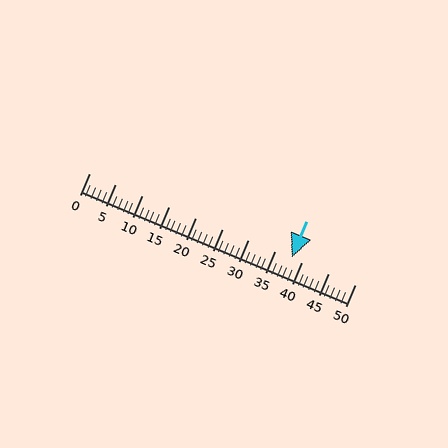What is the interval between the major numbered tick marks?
The major tick marks are spaced 5 units apart.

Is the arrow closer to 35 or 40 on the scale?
The arrow is closer to 40.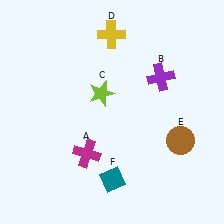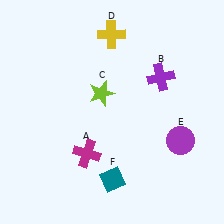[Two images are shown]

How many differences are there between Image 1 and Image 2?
There is 1 difference between the two images.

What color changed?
The circle (E) changed from brown in Image 1 to purple in Image 2.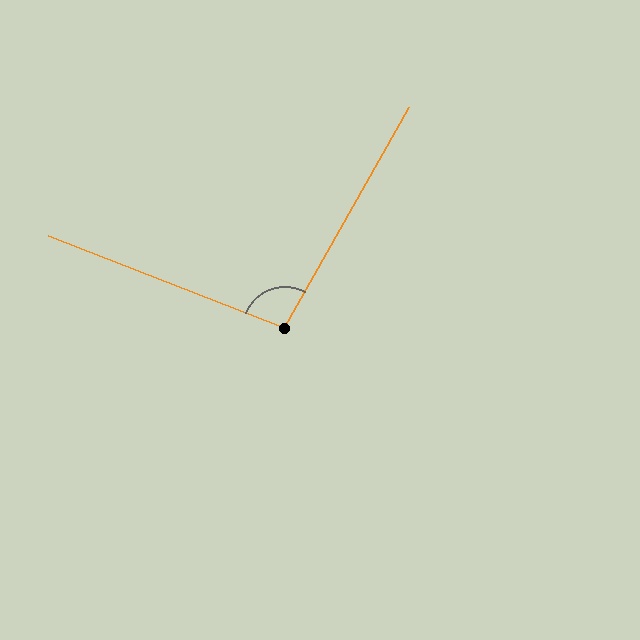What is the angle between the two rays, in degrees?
Approximately 98 degrees.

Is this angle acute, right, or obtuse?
It is obtuse.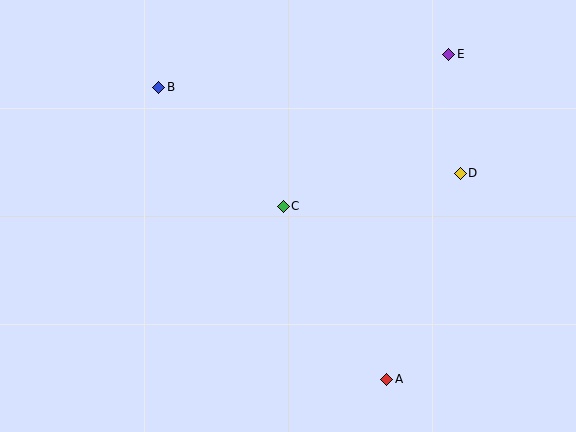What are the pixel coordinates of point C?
Point C is at (283, 206).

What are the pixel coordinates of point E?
Point E is at (449, 54).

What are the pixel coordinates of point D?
Point D is at (460, 173).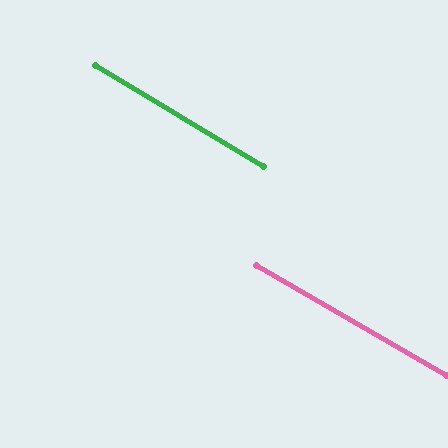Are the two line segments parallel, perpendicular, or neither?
Parallel — their directions differ by only 1.0°.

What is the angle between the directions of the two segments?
Approximately 1 degree.